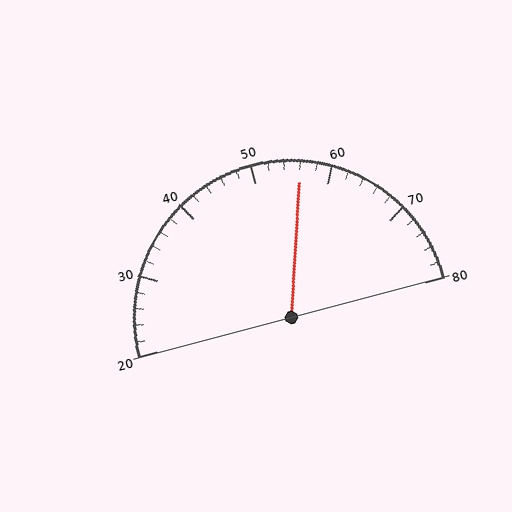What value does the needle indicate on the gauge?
The needle indicates approximately 56.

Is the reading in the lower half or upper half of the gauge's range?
The reading is in the upper half of the range (20 to 80).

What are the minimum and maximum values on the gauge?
The gauge ranges from 20 to 80.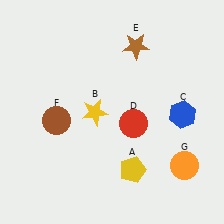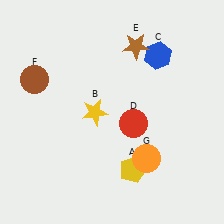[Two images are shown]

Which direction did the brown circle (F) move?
The brown circle (F) moved up.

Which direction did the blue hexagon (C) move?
The blue hexagon (C) moved up.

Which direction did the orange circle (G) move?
The orange circle (G) moved left.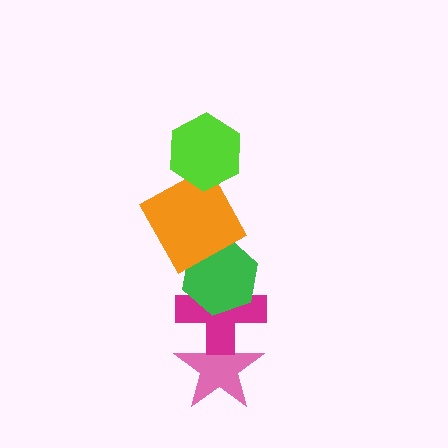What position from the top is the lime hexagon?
The lime hexagon is 1st from the top.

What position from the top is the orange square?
The orange square is 2nd from the top.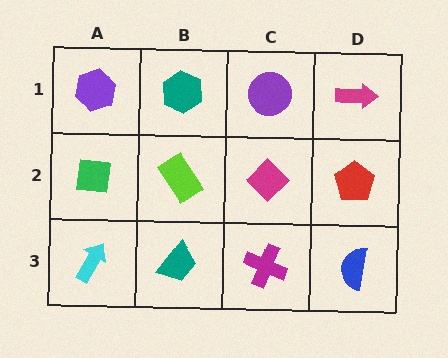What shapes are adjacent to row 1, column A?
A green square (row 2, column A), a teal hexagon (row 1, column B).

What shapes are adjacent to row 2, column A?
A purple hexagon (row 1, column A), a cyan arrow (row 3, column A), a lime rectangle (row 2, column B).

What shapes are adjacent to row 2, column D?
A magenta arrow (row 1, column D), a blue semicircle (row 3, column D), a magenta diamond (row 2, column C).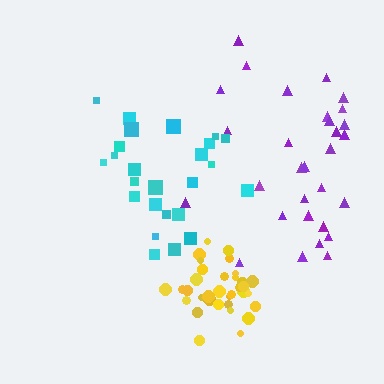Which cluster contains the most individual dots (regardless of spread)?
Yellow (35).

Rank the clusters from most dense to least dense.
yellow, cyan, purple.